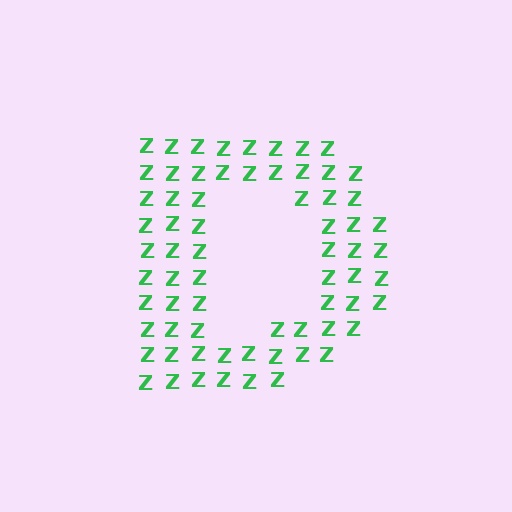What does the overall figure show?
The overall figure shows the letter D.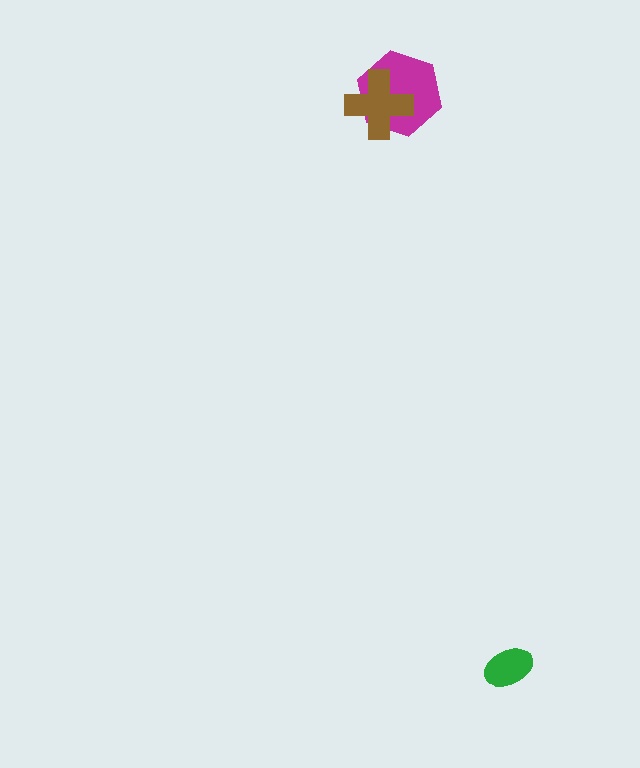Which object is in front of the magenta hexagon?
The brown cross is in front of the magenta hexagon.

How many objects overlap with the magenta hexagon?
1 object overlaps with the magenta hexagon.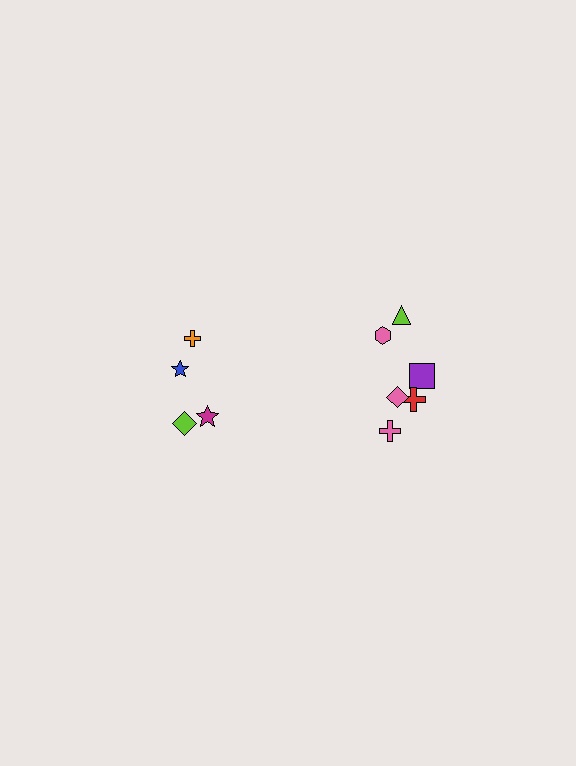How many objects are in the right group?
There are 6 objects.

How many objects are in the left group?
There are 4 objects.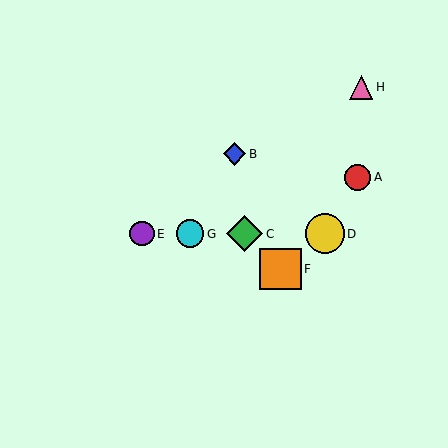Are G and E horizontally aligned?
Yes, both are at y≈234.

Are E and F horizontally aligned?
No, E is at y≈234 and F is at y≈269.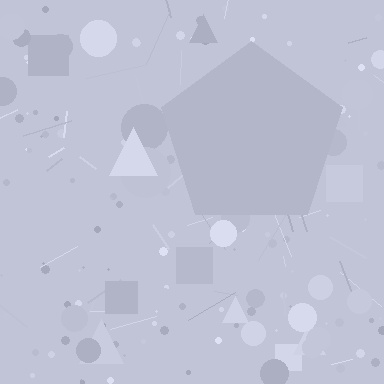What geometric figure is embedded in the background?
A pentagon is embedded in the background.